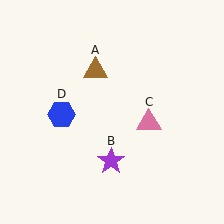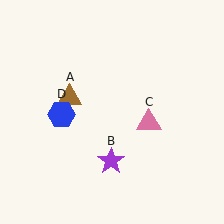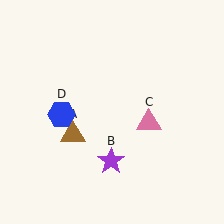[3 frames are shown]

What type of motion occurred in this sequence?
The brown triangle (object A) rotated counterclockwise around the center of the scene.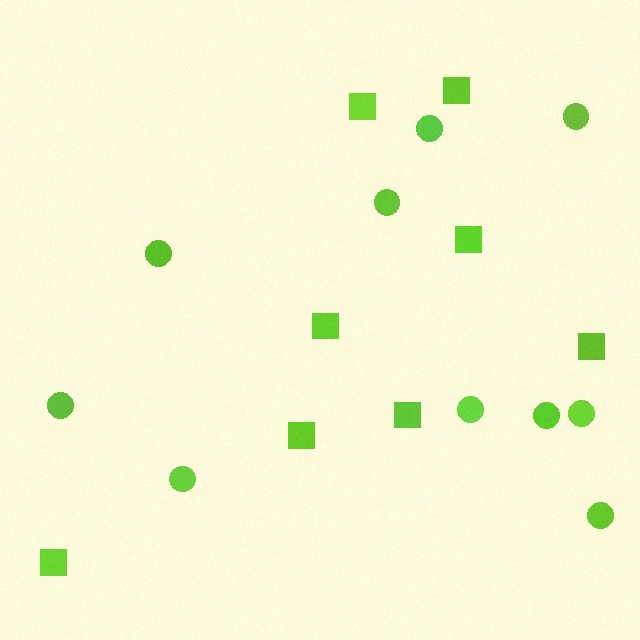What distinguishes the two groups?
There are 2 groups: one group of circles (10) and one group of squares (8).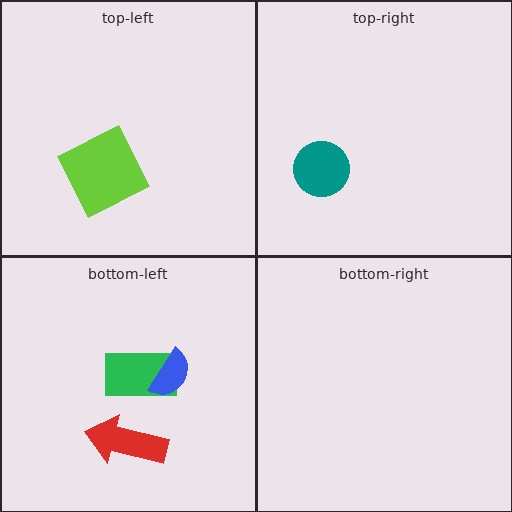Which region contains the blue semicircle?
The bottom-left region.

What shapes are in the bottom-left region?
The red arrow, the green rectangle, the blue semicircle.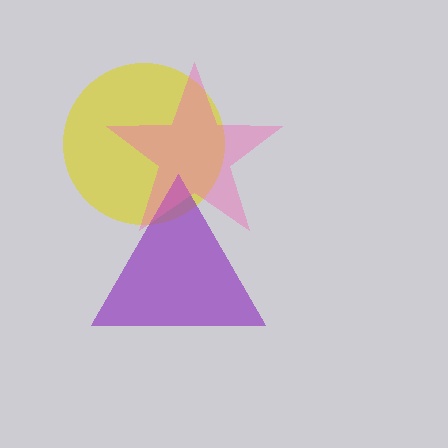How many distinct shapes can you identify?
There are 3 distinct shapes: a yellow circle, a purple triangle, a pink star.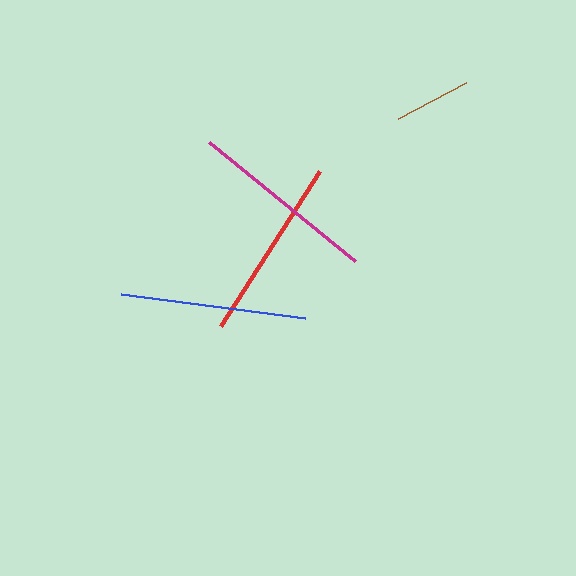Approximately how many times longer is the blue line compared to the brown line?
The blue line is approximately 2.4 times the length of the brown line.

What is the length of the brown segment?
The brown segment is approximately 76 pixels long.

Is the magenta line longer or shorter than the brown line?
The magenta line is longer than the brown line.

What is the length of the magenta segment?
The magenta segment is approximately 189 pixels long.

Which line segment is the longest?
The magenta line is the longest at approximately 189 pixels.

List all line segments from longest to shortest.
From longest to shortest: magenta, blue, red, brown.